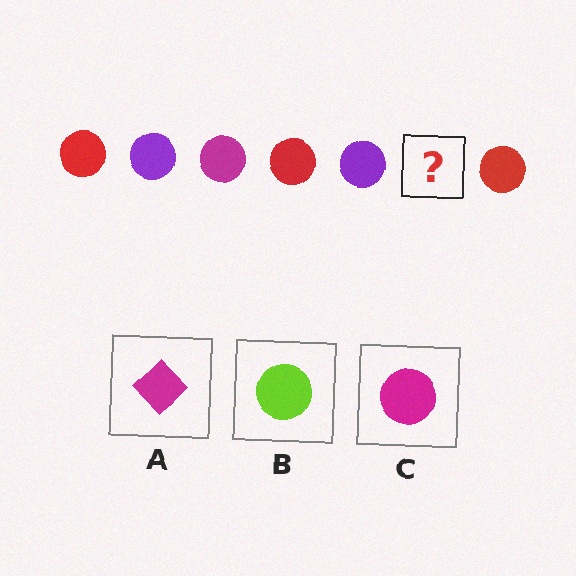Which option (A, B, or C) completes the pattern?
C.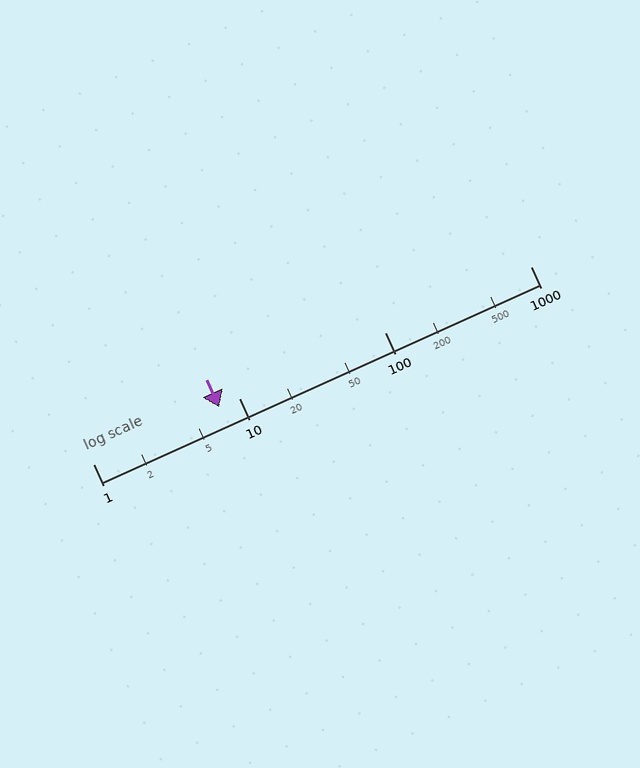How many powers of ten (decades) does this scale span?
The scale spans 3 decades, from 1 to 1000.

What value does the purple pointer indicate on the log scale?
The pointer indicates approximately 7.3.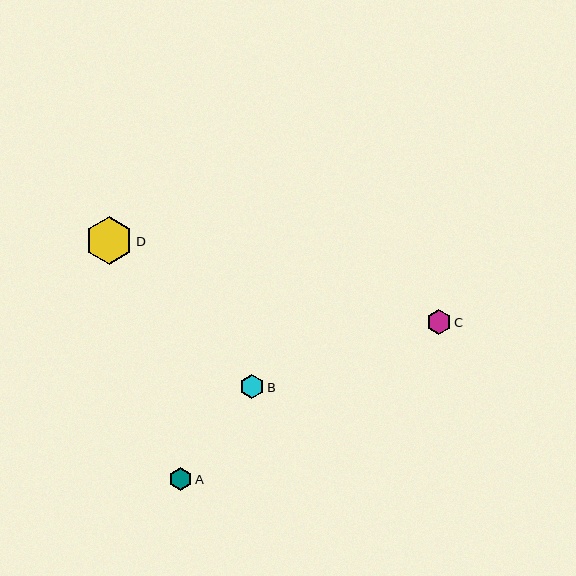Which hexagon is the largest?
Hexagon D is the largest with a size of approximately 48 pixels.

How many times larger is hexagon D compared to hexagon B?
Hexagon D is approximately 2.0 times the size of hexagon B.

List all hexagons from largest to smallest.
From largest to smallest: D, C, B, A.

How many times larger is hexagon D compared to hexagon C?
Hexagon D is approximately 1.9 times the size of hexagon C.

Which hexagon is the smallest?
Hexagon A is the smallest with a size of approximately 23 pixels.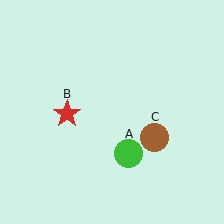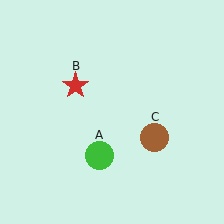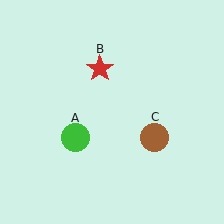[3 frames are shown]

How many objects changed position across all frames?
2 objects changed position: green circle (object A), red star (object B).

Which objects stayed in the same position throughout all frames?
Brown circle (object C) remained stationary.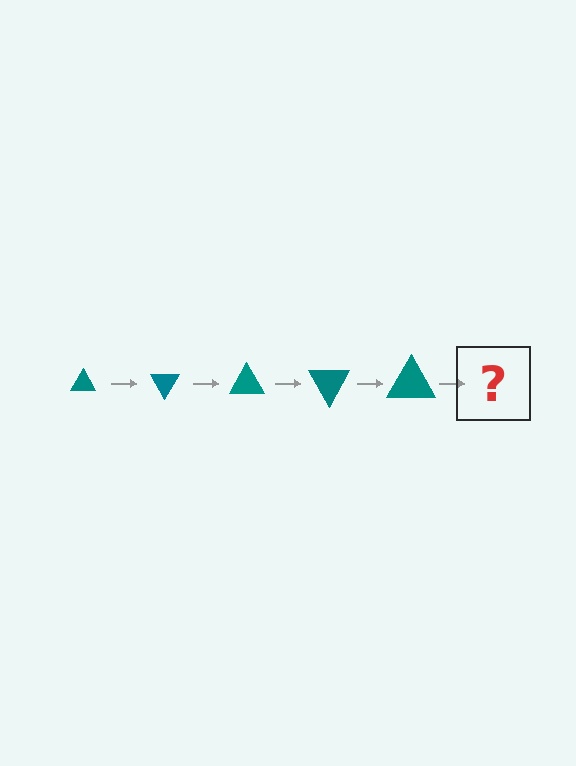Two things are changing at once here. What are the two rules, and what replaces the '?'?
The two rules are that the triangle grows larger each step and it rotates 60 degrees each step. The '?' should be a triangle, larger than the previous one and rotated 300 degrees from the start.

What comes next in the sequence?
The next element should be a triangle, larger than the previous one and rotated 300 degrees from the start.